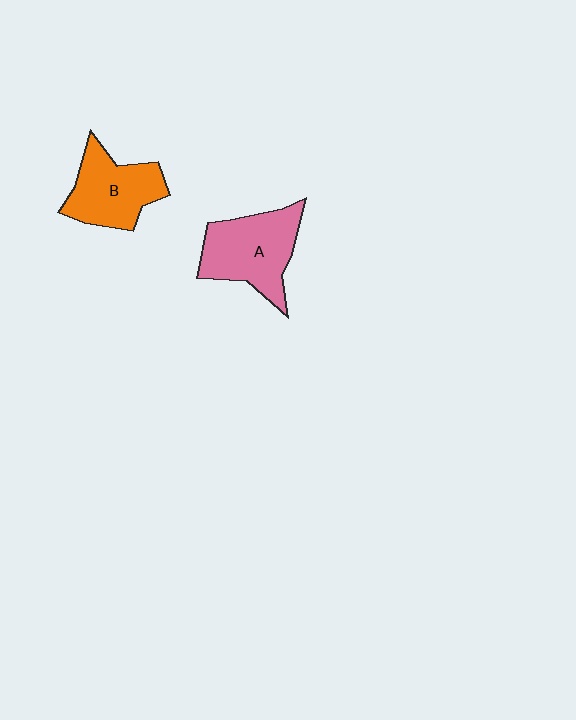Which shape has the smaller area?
Shape B (orange).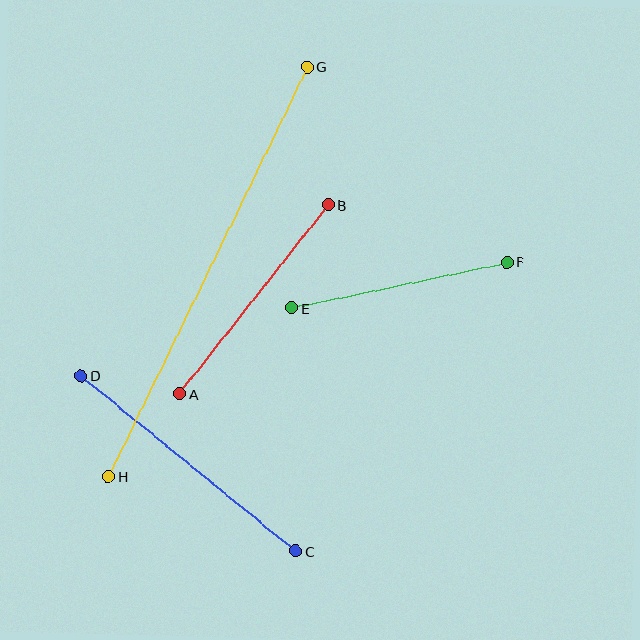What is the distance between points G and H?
The distance is approximately 455 pixels.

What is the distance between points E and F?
The distance is approximately 220 pixels.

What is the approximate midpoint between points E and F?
The midpoint is at approximately (400, 285) pixels.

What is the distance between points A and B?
The distance is approximately 241 pixels.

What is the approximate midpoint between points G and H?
The midpoint is at approximately (208, 272) pixels.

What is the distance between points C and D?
The distance is approximately 277 pixels.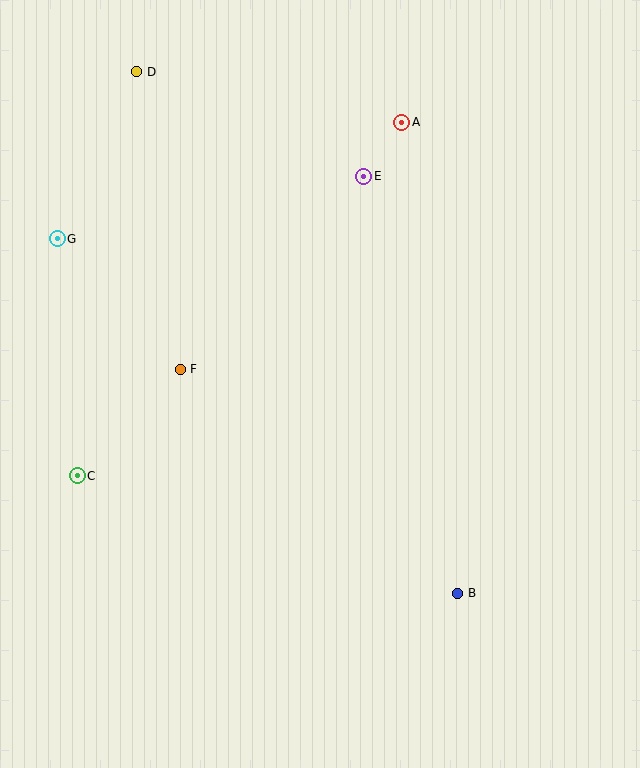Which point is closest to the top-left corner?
Point D is closest to the top-left corner.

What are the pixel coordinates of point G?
Point G is at (57, 239).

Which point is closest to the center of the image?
Point F at (180, 369) is closest to the center.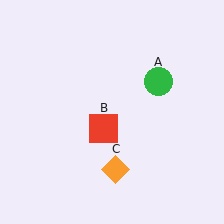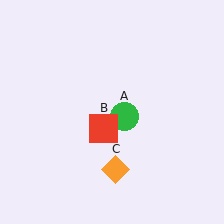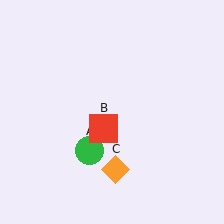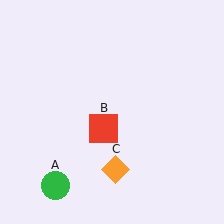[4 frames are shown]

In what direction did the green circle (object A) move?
The green circle (object A) moved down and to the left.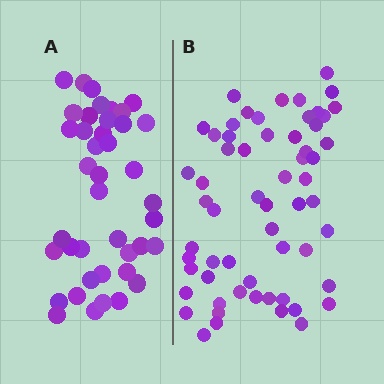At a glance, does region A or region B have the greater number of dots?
Region B (the right region) has more dots.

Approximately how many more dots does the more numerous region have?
Region B has approximately 20 more dots than region A.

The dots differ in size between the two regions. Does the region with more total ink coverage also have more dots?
No. Region A has more total ink coverage because its dots are larger, but region B actually contains more individual dots. Total area can be misleading — the number of items is what matters here.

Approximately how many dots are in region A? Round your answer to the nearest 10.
About 40 dots. (The exact count is 41, which rounds to 40.)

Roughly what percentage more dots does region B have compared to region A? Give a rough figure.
About 45% more.